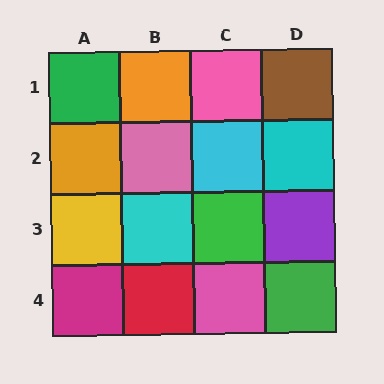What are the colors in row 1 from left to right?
Green, orange, pink, brown.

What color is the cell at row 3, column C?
Green.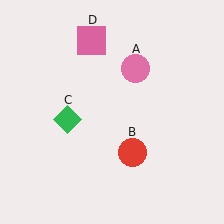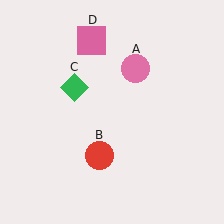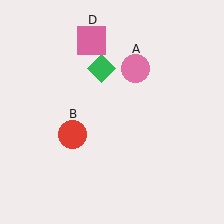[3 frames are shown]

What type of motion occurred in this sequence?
The red circle (object B), green diamond (object C) rotated clockwise around the center of the scene.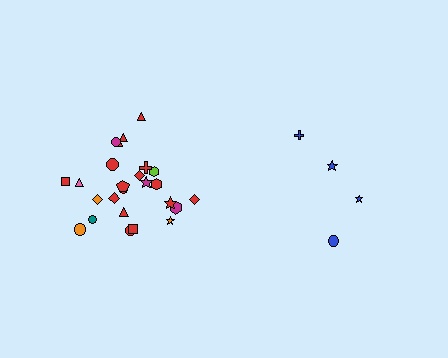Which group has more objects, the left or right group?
The left group.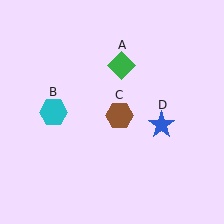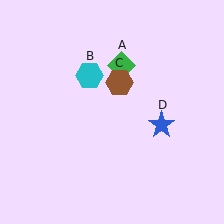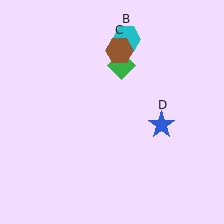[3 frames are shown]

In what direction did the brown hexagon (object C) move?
The brown hexagon (object C) moved up.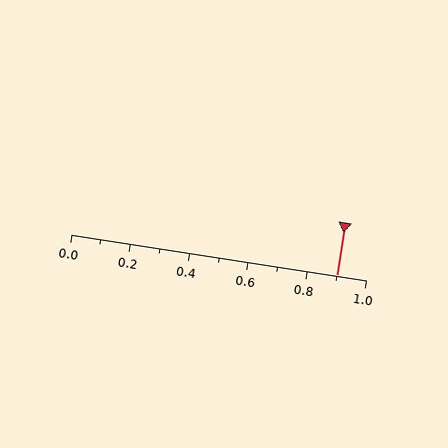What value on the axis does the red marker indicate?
The marker indicates approximately 0.9.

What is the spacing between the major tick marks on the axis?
The major ticks are spaced 0.2 apart.